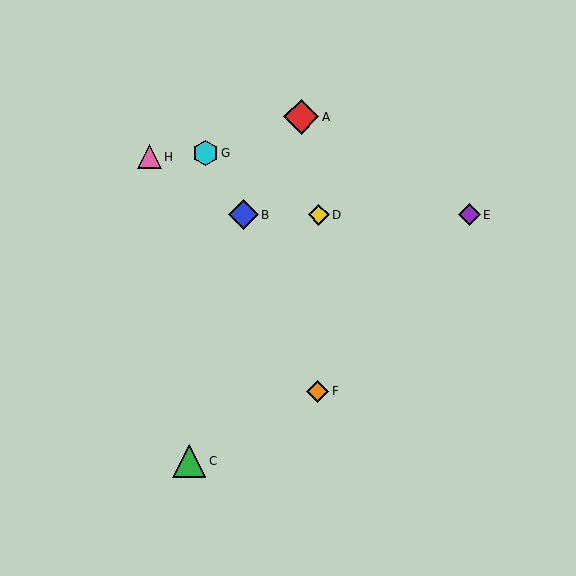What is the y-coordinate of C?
Object C is at y≈461.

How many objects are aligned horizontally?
3 objects (B, D, E) are aligned horizontally.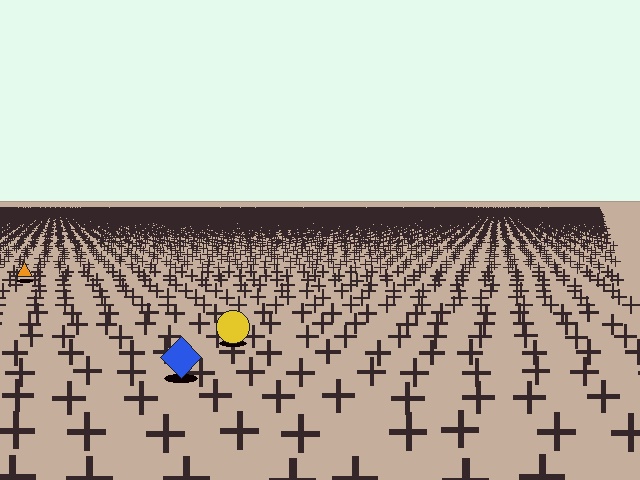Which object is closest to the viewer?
The blue diamond is closest. The texture marks near it are larger and more spread out.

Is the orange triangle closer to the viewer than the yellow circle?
No. The yellow circle is closer — you can tell from the texture gradient: the ground texture is coarser near it.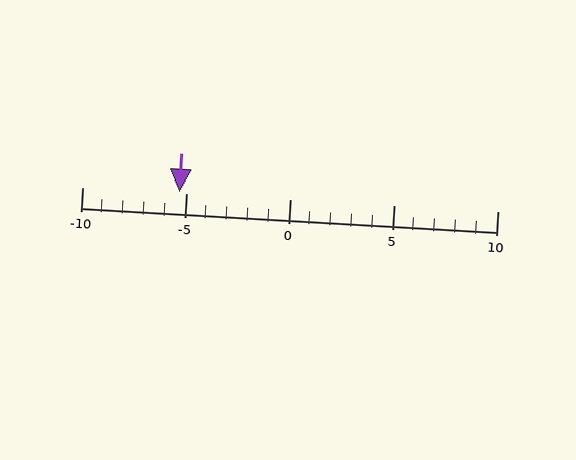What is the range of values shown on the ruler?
The ruler shows values from -10 to 10.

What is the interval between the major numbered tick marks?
The major tick marks are spaced 5 units apart.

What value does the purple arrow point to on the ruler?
The purple arrow points to approximately -5.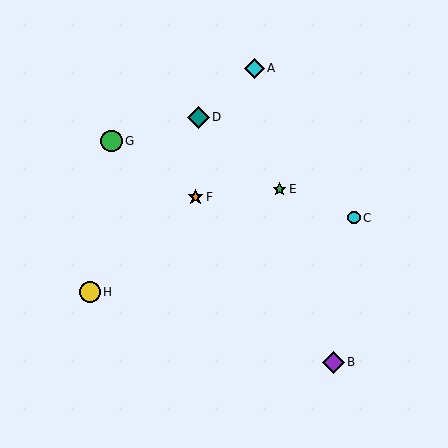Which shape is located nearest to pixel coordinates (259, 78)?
The cyan diamond (labeled A) at (254, 68) is nearest to that location.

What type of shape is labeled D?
Shape D is a teal diamond.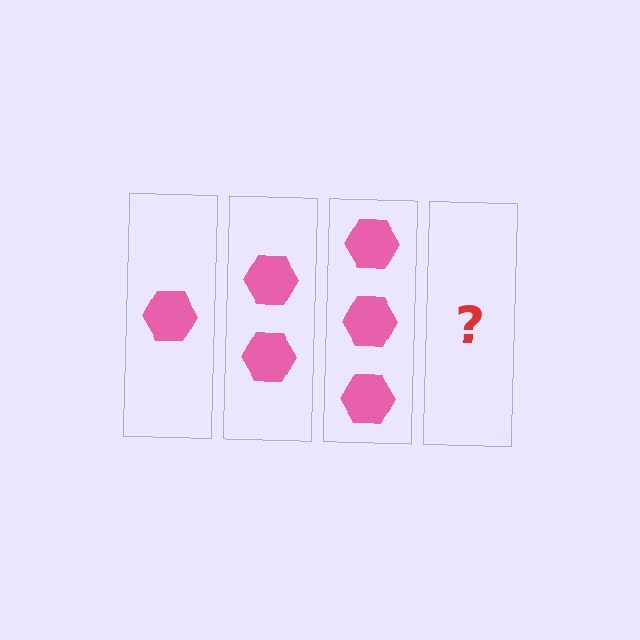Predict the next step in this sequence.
The next step is 4 hexagons.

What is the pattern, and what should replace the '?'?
The pattern is that each step adds one more hexagon. The '?' should be 4 hexagons.